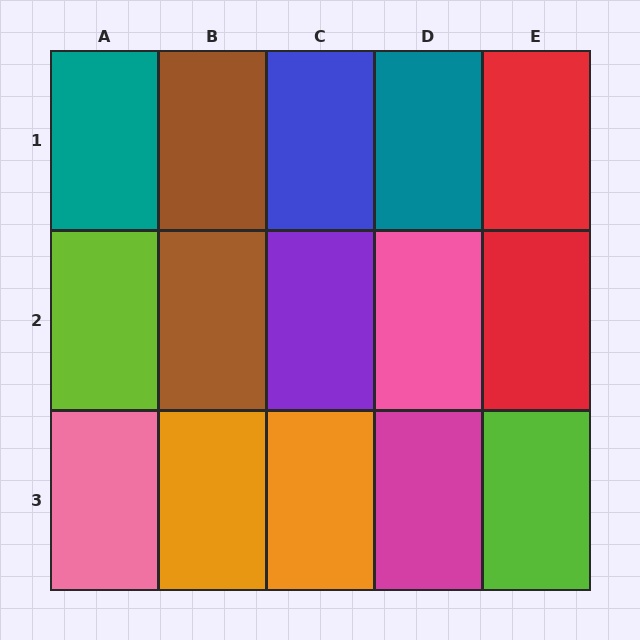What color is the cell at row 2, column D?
Pink.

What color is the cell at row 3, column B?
Orange.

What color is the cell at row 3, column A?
Pink.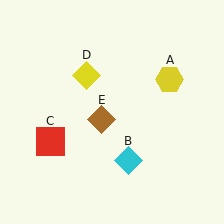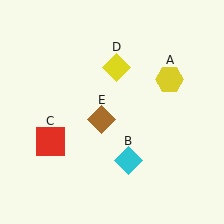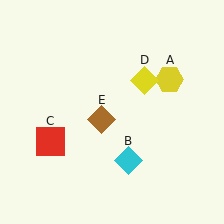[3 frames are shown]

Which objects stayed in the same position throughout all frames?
Yellow hexagon (object A) and cyan diamond (object B) and red square (object C) and brown diamond (object E) remained stationary.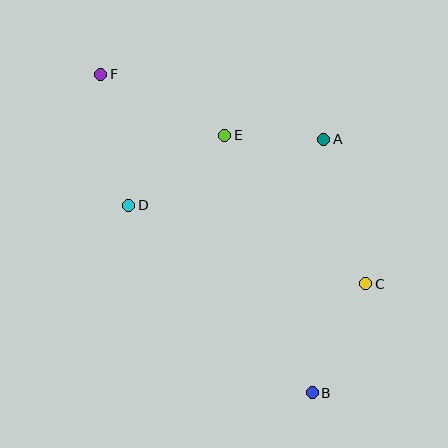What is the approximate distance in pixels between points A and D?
The distance between A and D is approximately 206 pixels.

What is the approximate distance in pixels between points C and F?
The distance between C and F is approximately 338 pixels.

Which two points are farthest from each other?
Points B and F are farthest from each other.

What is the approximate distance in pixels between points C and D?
The distance between C and D is approximately 250 pixels.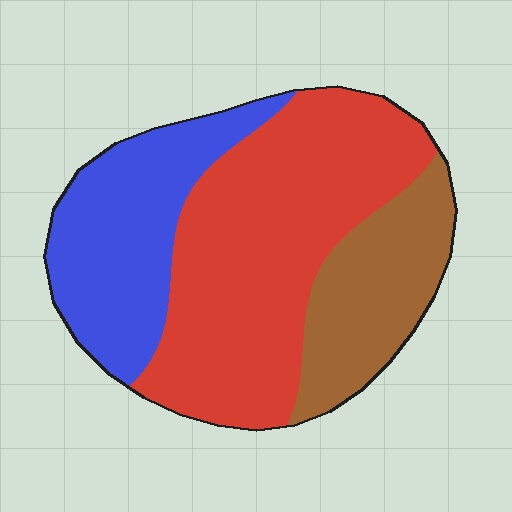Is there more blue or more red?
Red.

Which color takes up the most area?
Red, at roughly 50%.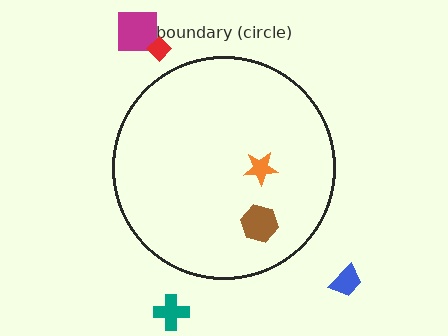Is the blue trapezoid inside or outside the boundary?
Outside.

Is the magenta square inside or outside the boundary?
Outside.